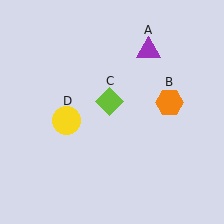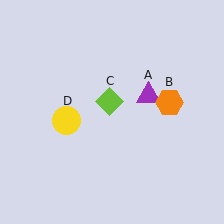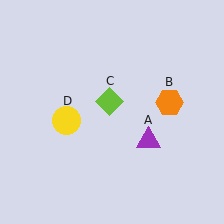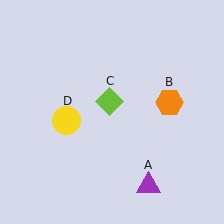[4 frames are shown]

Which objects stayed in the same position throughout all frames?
Orange hexagon (object B) and lime diamond (object C) and yellow circle (object D) remained stationary.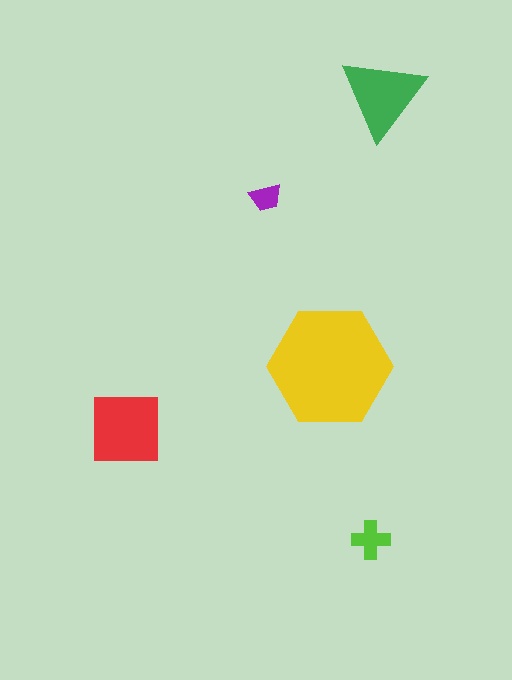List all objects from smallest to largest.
The purple trapezoid, the lime cross, the green triangle, the red square, the yellow hexagon.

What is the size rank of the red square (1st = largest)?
2nd.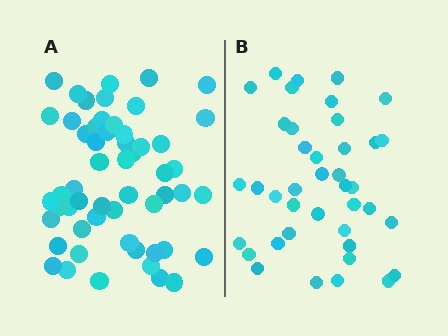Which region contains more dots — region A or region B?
Region A (the left region) has more dots.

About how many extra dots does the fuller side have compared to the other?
Region A has approximately 15 more dots than region B.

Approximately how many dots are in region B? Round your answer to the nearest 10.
About 40 dots.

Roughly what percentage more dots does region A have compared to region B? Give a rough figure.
About 40% more.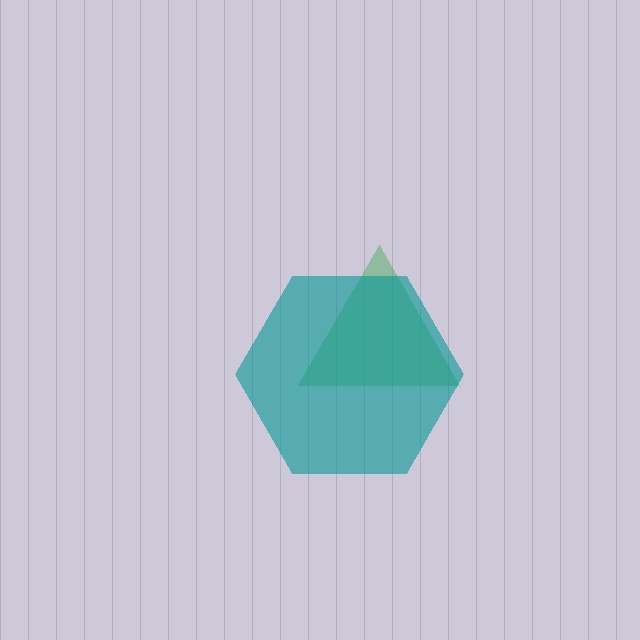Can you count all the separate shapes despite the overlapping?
Yes, there are 2 separate shapes.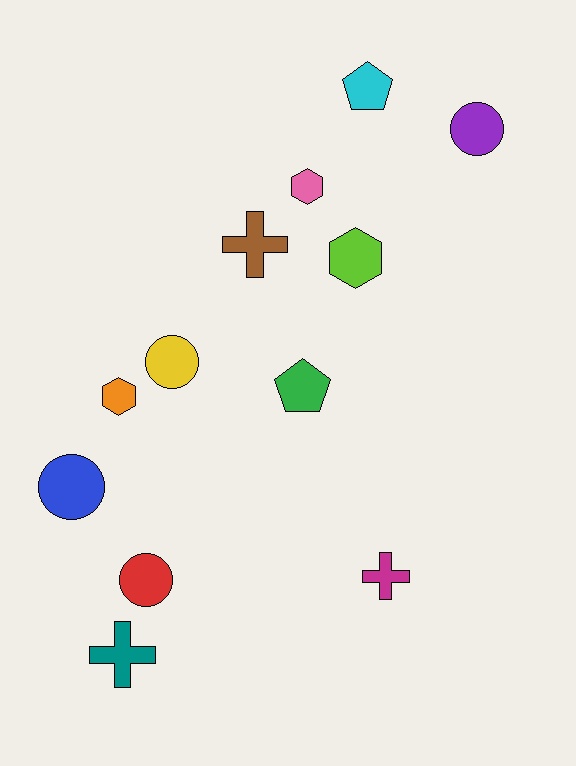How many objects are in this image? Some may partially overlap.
There are 12 objects.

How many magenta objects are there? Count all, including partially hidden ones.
There is 1 magenta object.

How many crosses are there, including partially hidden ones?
There are 3 crosses.